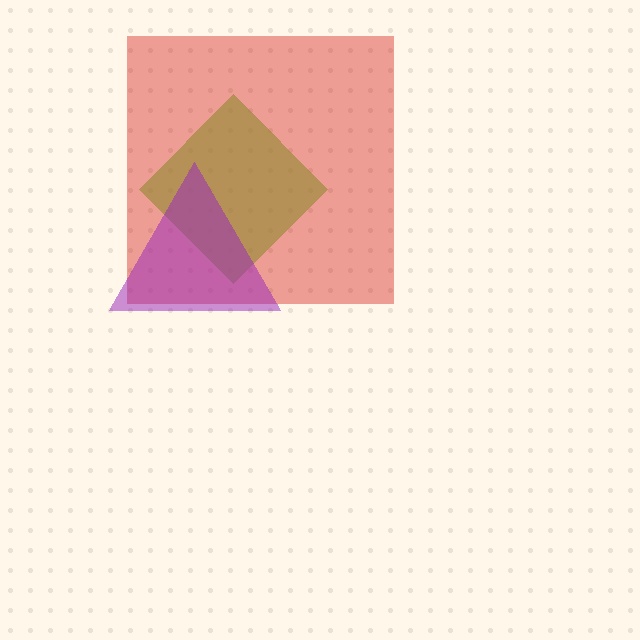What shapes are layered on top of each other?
The layered shapes are: a lime diamond, a red square, a purple triangle.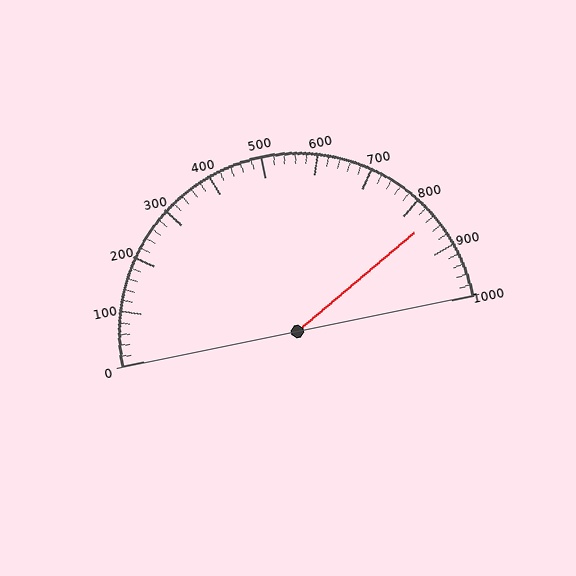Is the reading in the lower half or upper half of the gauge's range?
The reading is in the upper half of the range (0 to 1000).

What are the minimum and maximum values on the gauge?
The gauge ranges from 0 to 1000.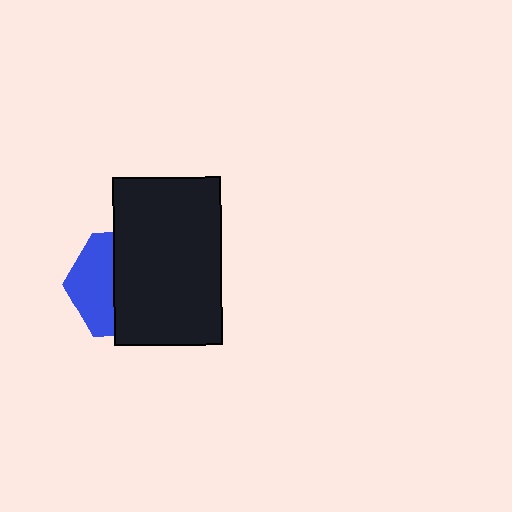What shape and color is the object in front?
The object in front is a black rectangle.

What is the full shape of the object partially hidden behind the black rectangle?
The partially hidden object is a blue hexagon.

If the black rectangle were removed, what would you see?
You would see the complete blue hexagon.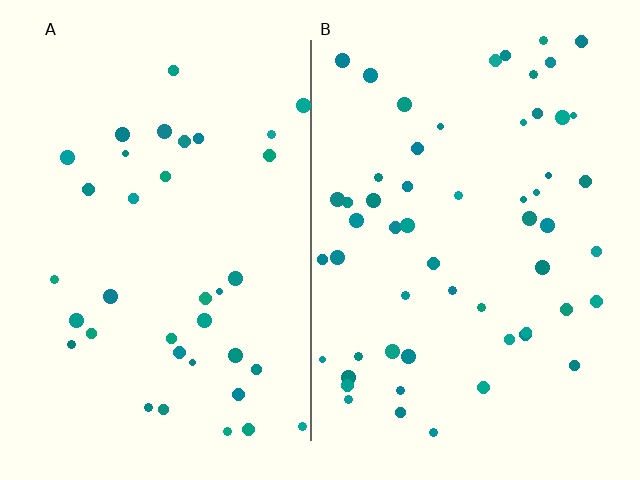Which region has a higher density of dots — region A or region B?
B (the right).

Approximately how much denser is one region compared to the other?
Approximately 1.6× — region B over region A.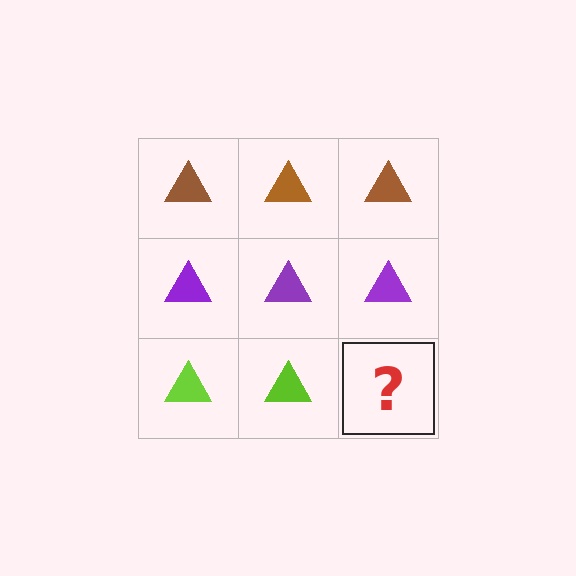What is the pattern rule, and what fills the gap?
The rule is that each row has a consistent color. The gap should be filled with a lime triangle.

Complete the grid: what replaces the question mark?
The question mark should be replaced with a lime triangle.